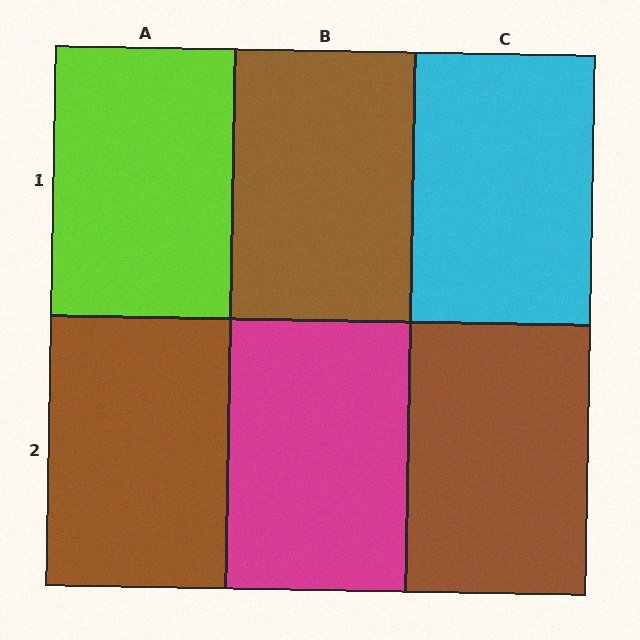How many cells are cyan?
1 cell is cyan.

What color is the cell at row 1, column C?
Cyan.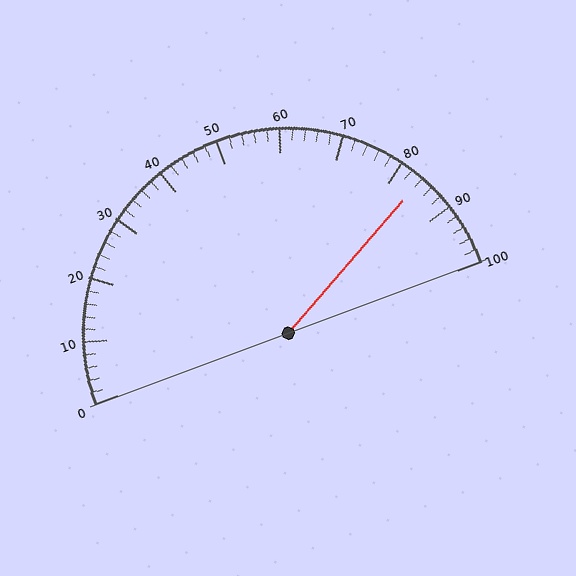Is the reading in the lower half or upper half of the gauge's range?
The reading is in the upper half of the range (0 to 100).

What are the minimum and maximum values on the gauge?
The gauge ranges from 0 to 100.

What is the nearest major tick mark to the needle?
The nearest major tick mark is 80.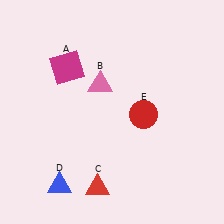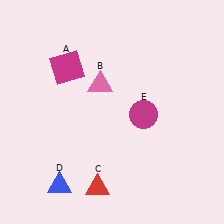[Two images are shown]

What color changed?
The circle (E) changed from red in Image 1 to magenta in Image 2.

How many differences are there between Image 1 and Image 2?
There is 1 difference between the two images.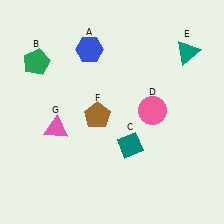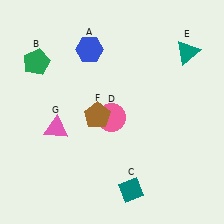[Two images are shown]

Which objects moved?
The objects that moved are: the teal diamond (C), the pink circle (D).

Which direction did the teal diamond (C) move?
The teal diamond (C) moved down.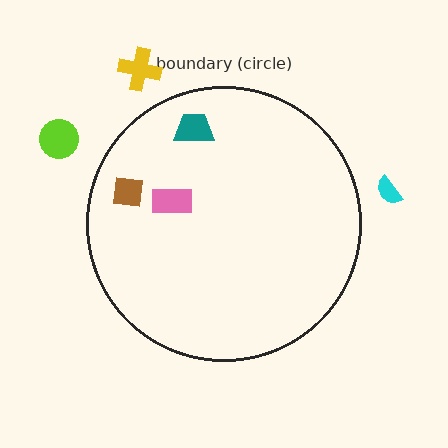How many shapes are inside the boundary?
3 inside, 3 outside.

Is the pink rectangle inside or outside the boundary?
Inside.